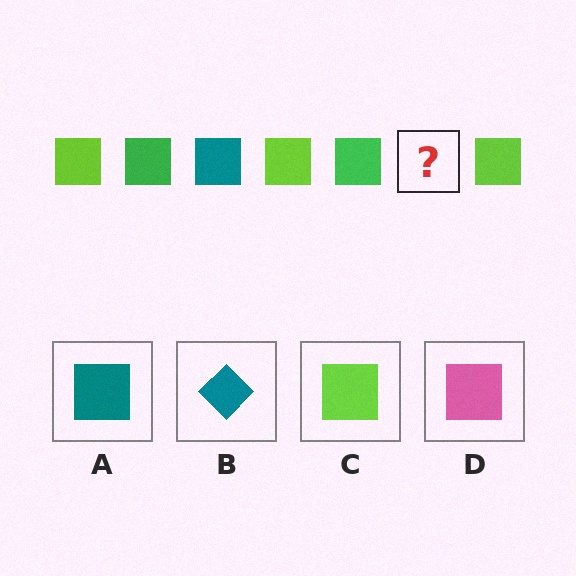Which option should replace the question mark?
Option A.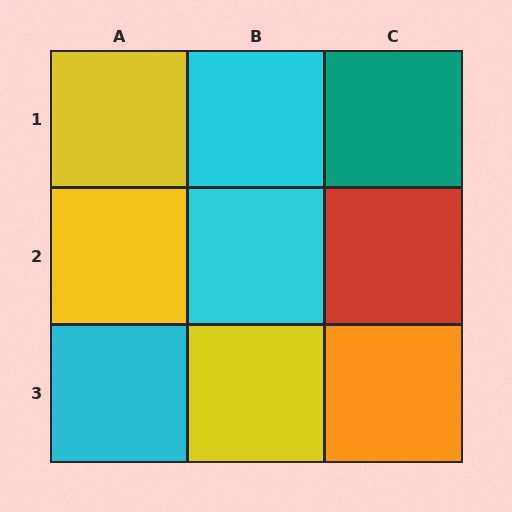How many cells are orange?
1 cell is orange.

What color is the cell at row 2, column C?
Red.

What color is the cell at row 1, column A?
Yellow.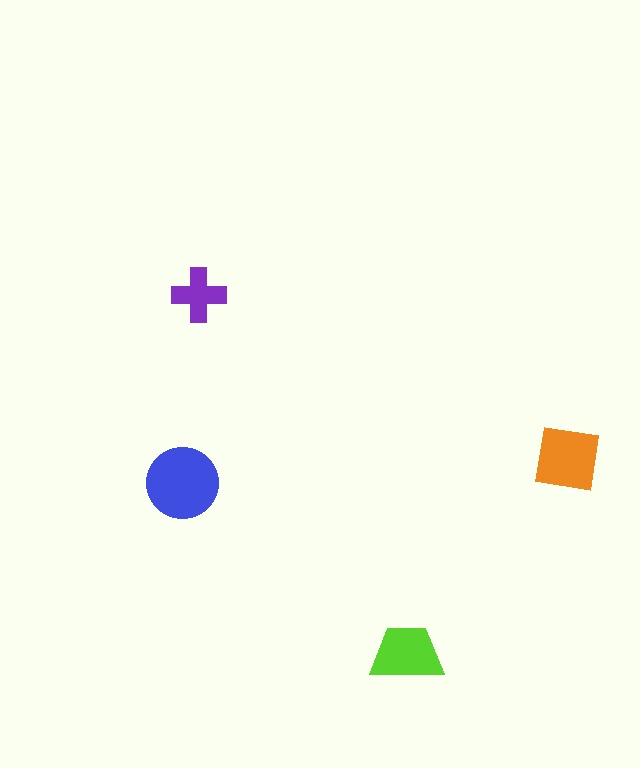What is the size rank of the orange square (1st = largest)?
2nd.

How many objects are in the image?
There are 4 objects in the image.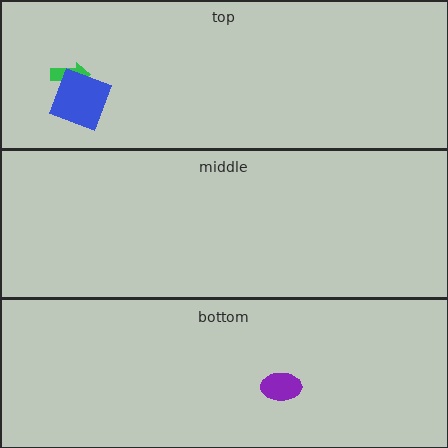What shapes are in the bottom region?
The purple ellipse.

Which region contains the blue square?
The top region.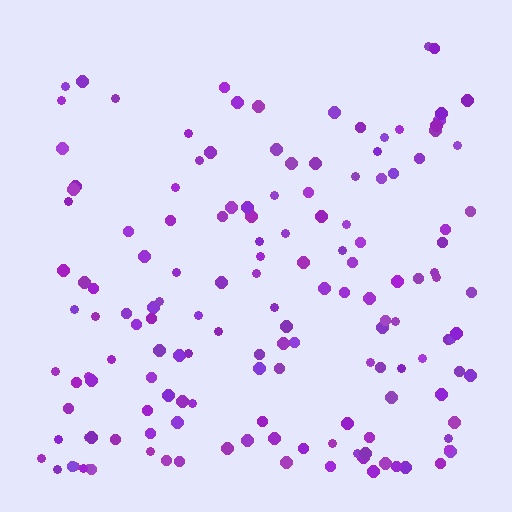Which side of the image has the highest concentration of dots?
The bottom.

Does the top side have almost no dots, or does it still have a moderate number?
Still a moderate number, just noticeably fewer than the bottom.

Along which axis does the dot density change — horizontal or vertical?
Vertical.